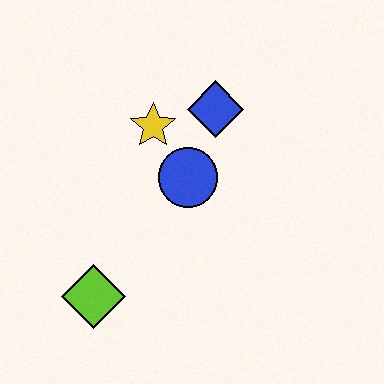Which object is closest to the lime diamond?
The blue circle is closest to the lime diamond.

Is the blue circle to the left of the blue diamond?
Yes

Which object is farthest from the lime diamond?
The blue diamond is farthest from the lime diamond.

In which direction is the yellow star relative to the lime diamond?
The yellow star is above the lime diamond.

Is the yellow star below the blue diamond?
Yes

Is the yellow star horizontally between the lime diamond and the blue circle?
Yes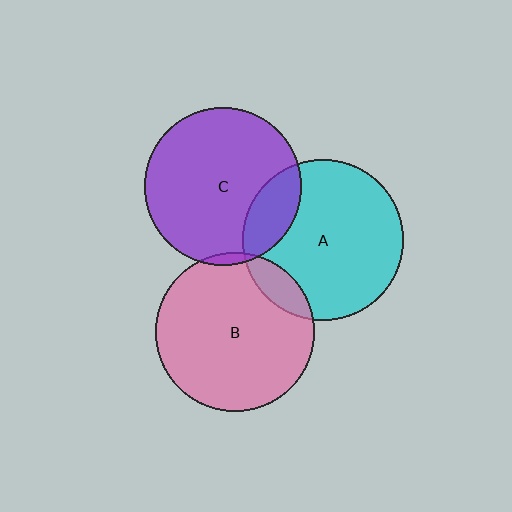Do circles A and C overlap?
Yes.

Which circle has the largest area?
Circle A (cyan).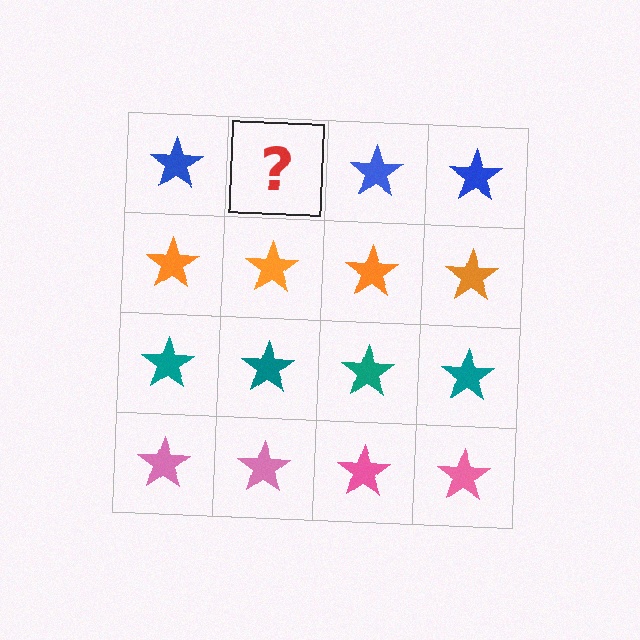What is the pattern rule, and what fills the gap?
The rule is that each row has a consistent color. The gap should be filled with a blue star.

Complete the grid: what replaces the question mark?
The question mark should be replaced with a blue star.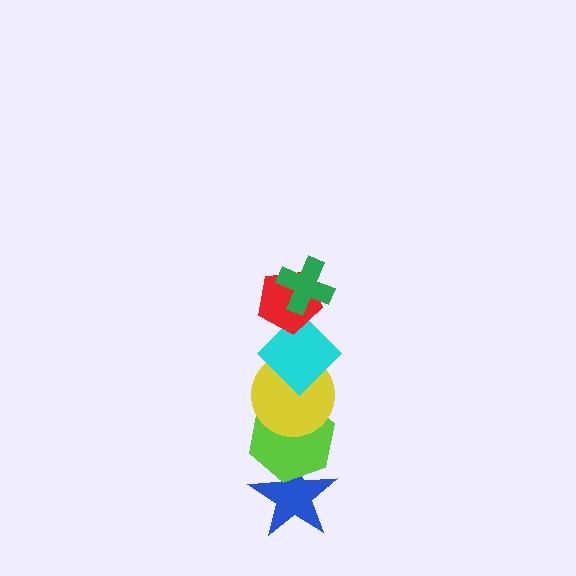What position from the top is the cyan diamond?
The cyan diamond is 3rd from the top.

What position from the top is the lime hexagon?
The lime hexagon is 5th from the top.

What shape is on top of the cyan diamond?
The red pentagon is on top of the cyan diamond.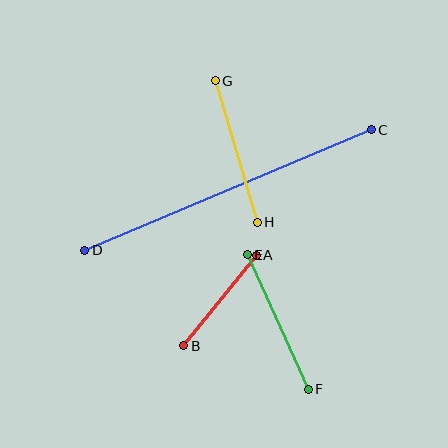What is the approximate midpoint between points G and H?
The midpoint is at approximately (236, 151) pixels.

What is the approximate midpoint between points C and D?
The midpoint is at approximately (228, 190) pixels.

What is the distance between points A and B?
The distance is approximately 116 pixels.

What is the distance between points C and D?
The distance is approximately 311 pixels.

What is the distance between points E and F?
The distance is approximately 147 pixels.